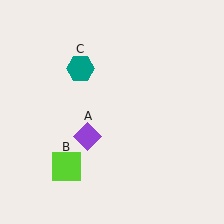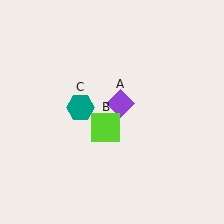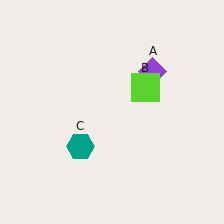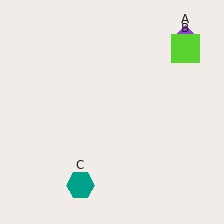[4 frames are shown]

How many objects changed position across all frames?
3 objects changed position: purple diamond (object A), lime square (object B), teal hexagon (object C).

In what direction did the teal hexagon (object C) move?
The teal hexagon (object C) moved down.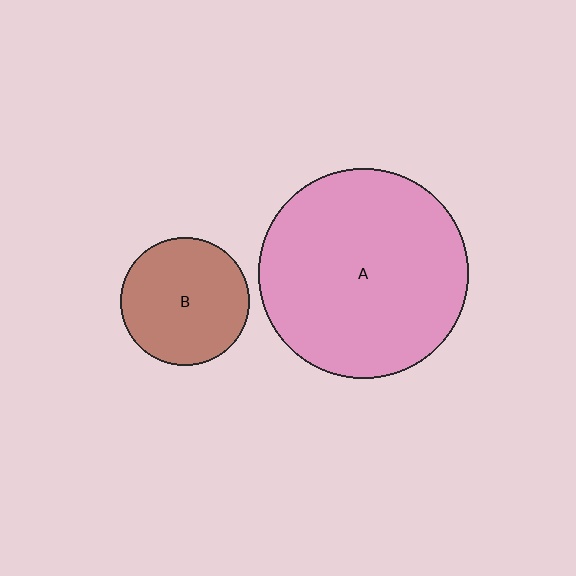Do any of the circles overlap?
No, none of the circles overlap.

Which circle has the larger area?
Circle A (pink).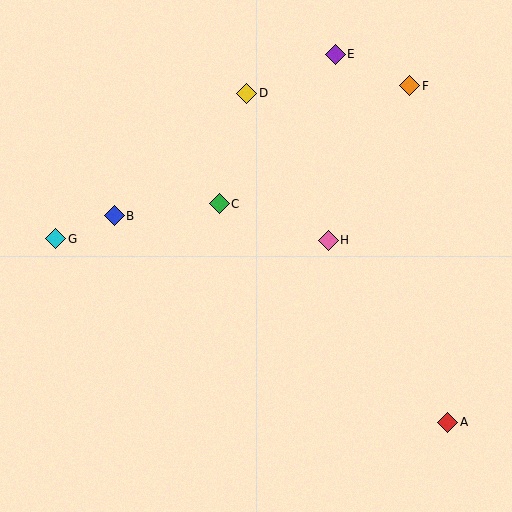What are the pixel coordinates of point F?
Point F is at (410, 86).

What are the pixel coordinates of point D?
Point D is at (247, 93).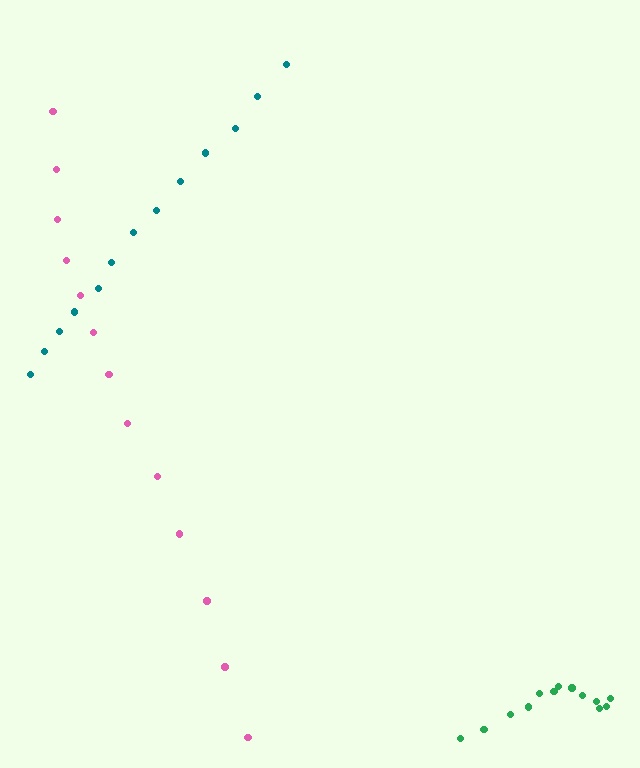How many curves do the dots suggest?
There are 3 distinct paths.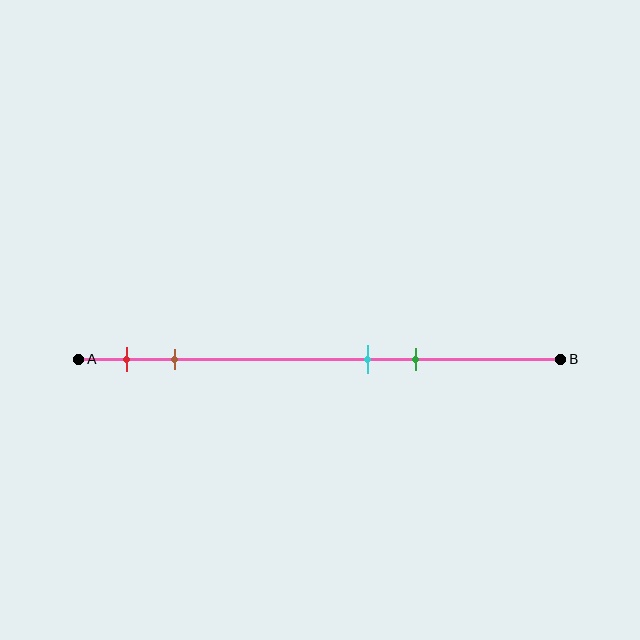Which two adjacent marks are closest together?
The cyan and green marks are the closest adjacent pair.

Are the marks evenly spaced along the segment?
No, the marks are not evenly spaced.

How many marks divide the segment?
There are 4 marks dividing the segment.